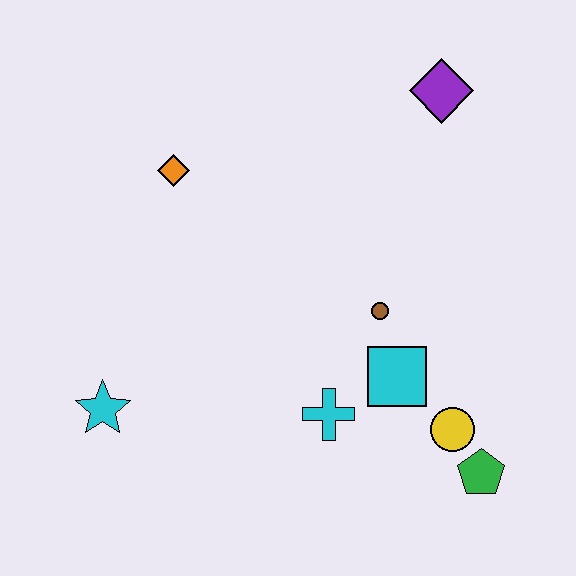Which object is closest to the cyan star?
The cyan cross is closest to the cyan star.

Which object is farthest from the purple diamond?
The cyan star is farthest from the purple diamond.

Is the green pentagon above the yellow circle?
No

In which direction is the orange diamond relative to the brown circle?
The orange diamond is to the left of the brown circle.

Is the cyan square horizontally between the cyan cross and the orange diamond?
No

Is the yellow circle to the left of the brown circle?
No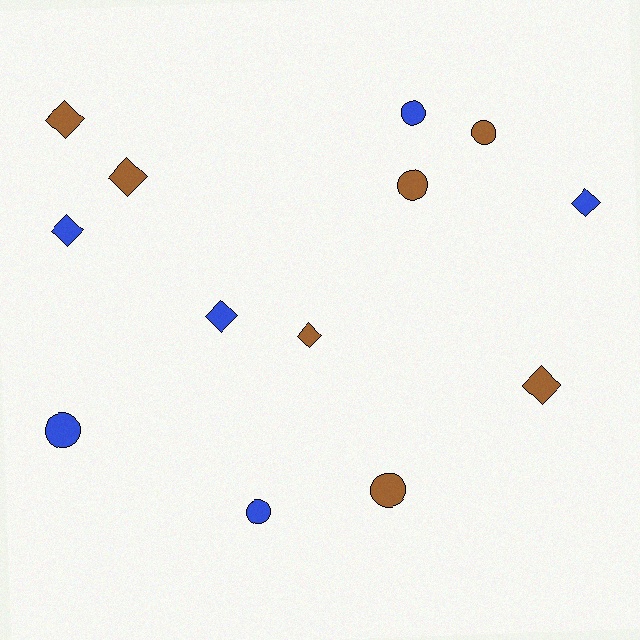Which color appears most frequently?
Brown, with 7 objects.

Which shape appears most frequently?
Diamond, with 7 objects.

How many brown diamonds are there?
There are 4 brown diamonds.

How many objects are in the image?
There are 13 objects.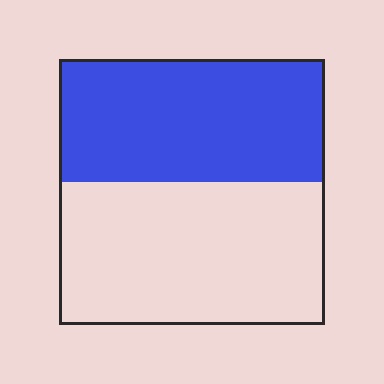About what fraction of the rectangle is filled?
About one half (1/2).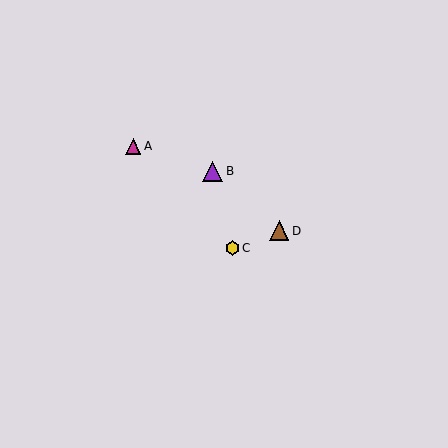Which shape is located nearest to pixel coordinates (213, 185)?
The purple triangle (labeled B) at (212, 171) is nearest to that location.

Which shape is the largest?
The purple triangle (labeled B) is the largest.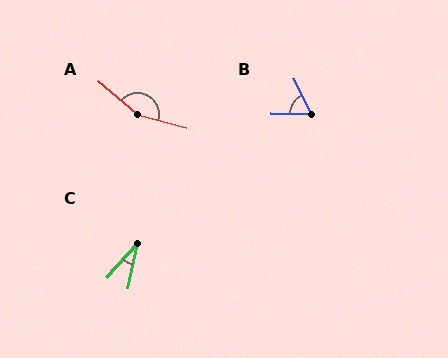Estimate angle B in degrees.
Approximately 62 degrees.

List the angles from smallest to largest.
C (30°), B (62°), A (154°).